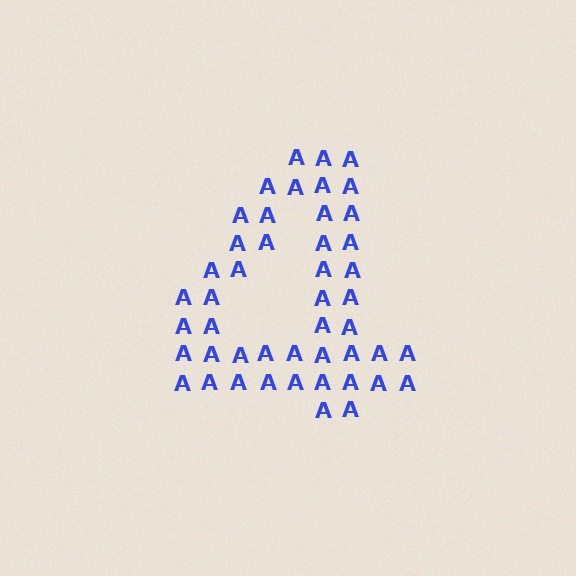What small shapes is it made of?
It is made of small letter A's.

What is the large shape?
The large shape is the digit 4.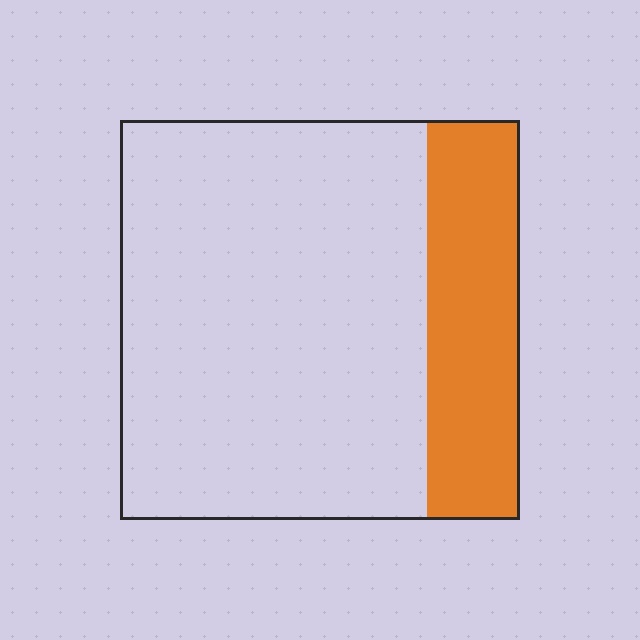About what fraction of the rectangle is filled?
About one quarter (1/4).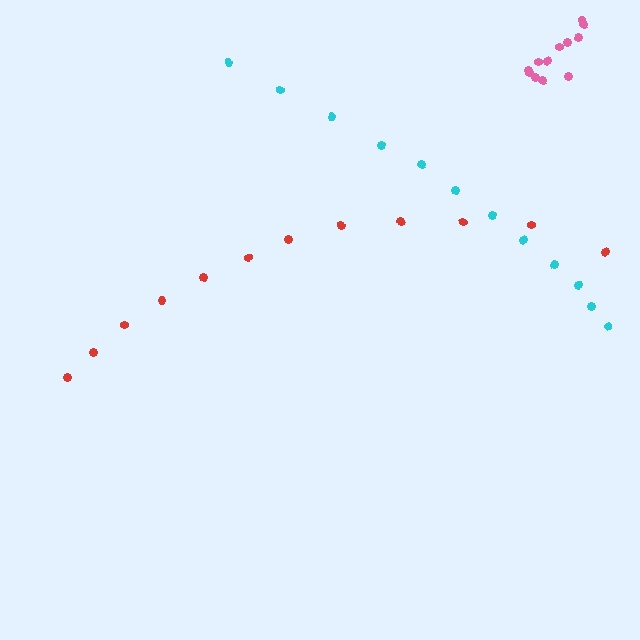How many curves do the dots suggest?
There are 3 distinct paths.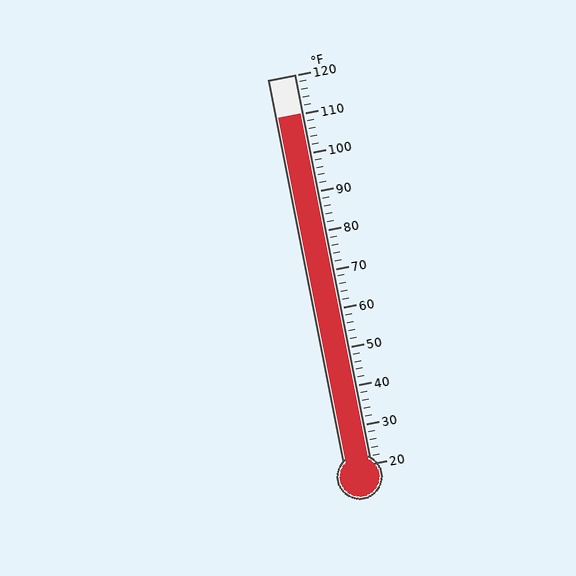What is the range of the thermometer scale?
The thermometer scale ranges from 20°F to 120°F.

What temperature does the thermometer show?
The thermometer shows approximately 110°F.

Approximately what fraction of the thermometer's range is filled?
The thermometer is filled to approximately 90% of its range.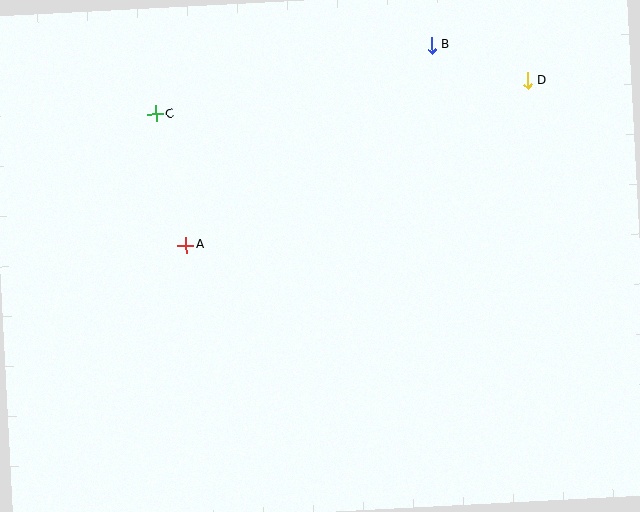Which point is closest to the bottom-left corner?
Point A is closest to the bottom-left corner.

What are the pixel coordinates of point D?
Point D is at (527, 81).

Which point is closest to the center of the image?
Point A at (186, 245) is closest to the center.